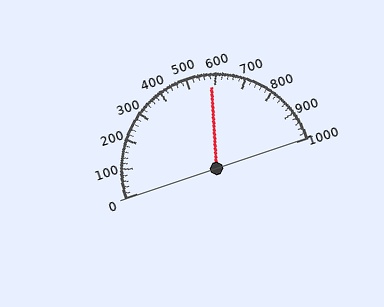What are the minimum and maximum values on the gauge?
The gauge ranges from 0 to 1000.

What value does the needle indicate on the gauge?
The needle indicates approximately 580.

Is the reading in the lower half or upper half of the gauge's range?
The reading is in the upper half of the range (0 to 1000).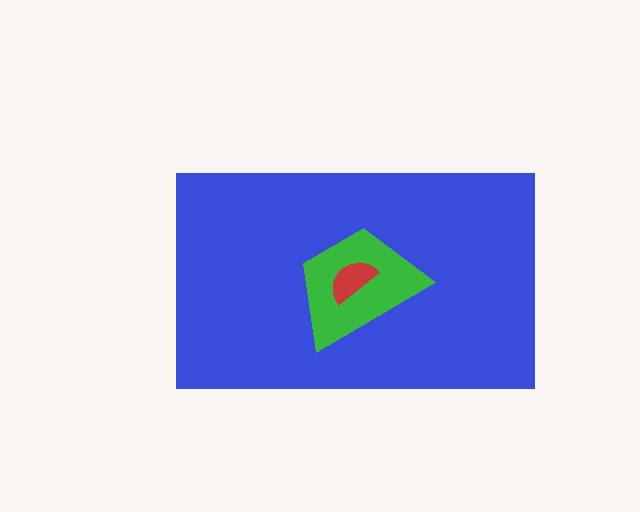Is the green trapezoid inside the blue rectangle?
Yes.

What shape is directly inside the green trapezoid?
The red semicircle.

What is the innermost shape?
The red semicircle.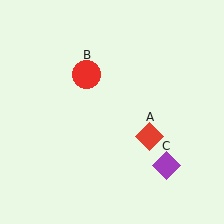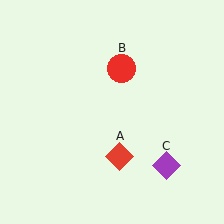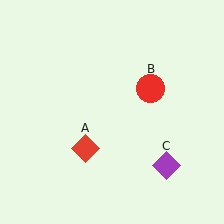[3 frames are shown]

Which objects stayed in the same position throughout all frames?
Purple diamond (object C) remained stationary.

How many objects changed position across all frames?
2 objects changed position: red diamond (object A), red circle (object B).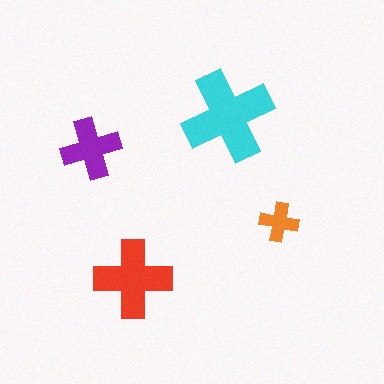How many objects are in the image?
There are 4 objects in the image.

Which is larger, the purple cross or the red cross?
The red one.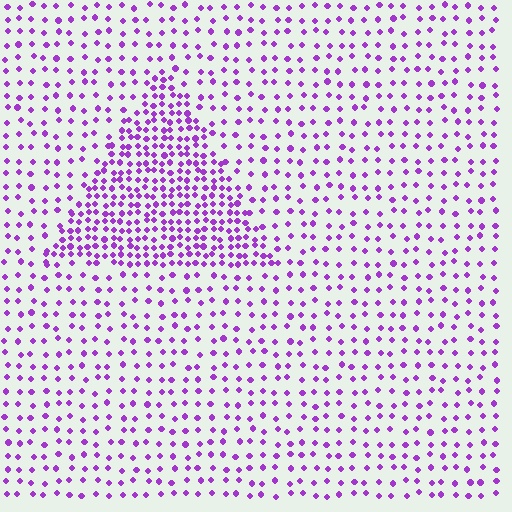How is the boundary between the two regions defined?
The boundary is defined by a change in element density (approximately 2.4x ratio). All elements are the same color, size, and shape.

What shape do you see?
I see a triangle.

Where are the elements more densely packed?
The elements are more densely packed inside the triangle boundary.